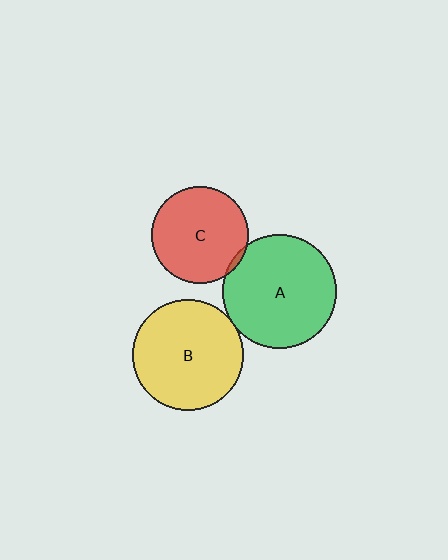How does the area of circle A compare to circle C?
Approximately 1.4 times.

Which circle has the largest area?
Circle A (green).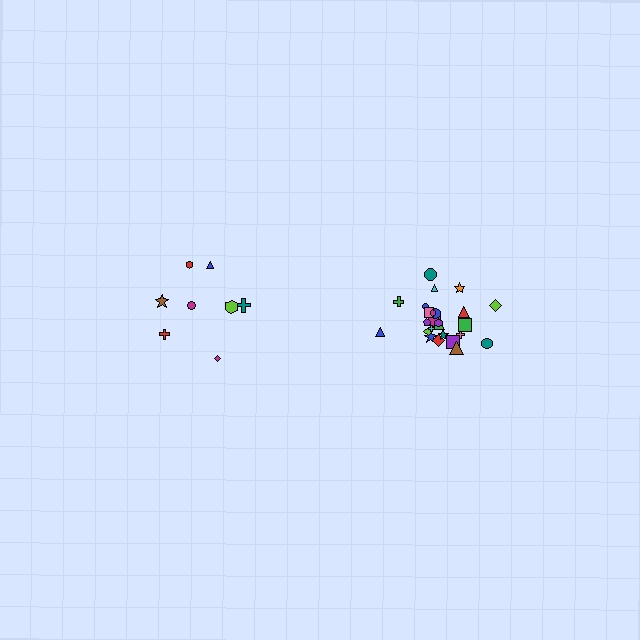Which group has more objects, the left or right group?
The right group.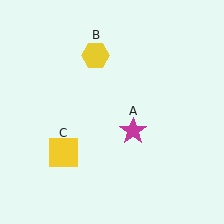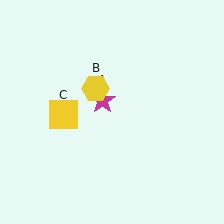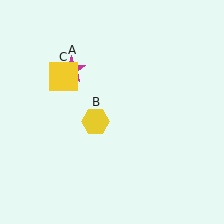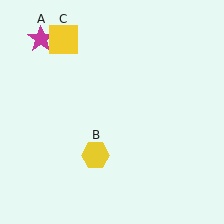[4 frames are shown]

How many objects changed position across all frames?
3 objects changed position: magenta star (object A), yellow hexagon (object B), yellow square (object C).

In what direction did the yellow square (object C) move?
The yellow square (object C) moved up.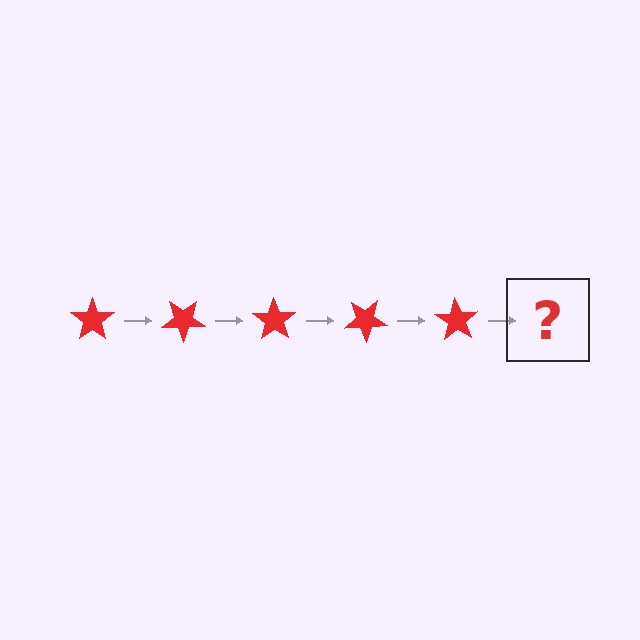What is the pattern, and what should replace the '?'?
The pattern is that the star rotates 35 degrees each step. The '?' should be a red star rotated 175 degrees.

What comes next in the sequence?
The next element should be a red star rotated 175 degrees.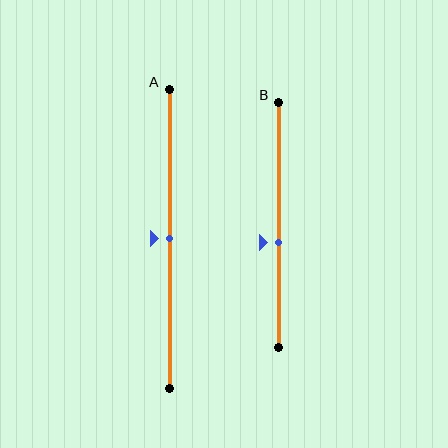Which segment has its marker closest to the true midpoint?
Segment A has its marker closest to the true midpoint.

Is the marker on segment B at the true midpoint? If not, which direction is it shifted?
No, the marker on segment B is shifted downward by about 7% of the segment length.